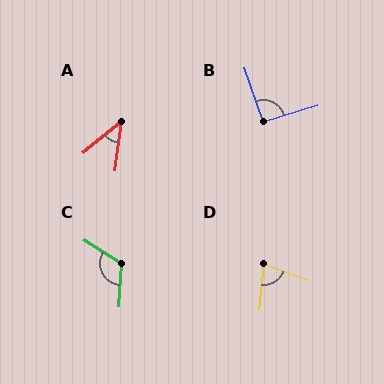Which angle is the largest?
C, at approximately 118 degrees.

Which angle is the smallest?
A, at approximately 43 degrees.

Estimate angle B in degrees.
Approximately 92 degrees.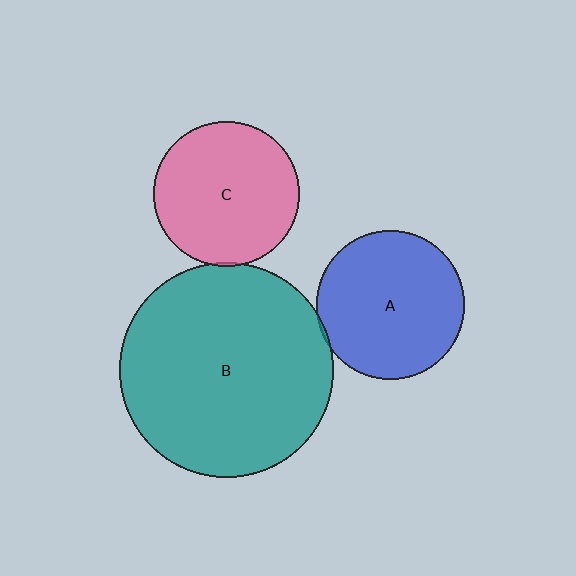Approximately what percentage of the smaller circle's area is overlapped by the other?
Approximately 5%.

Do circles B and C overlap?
Yes.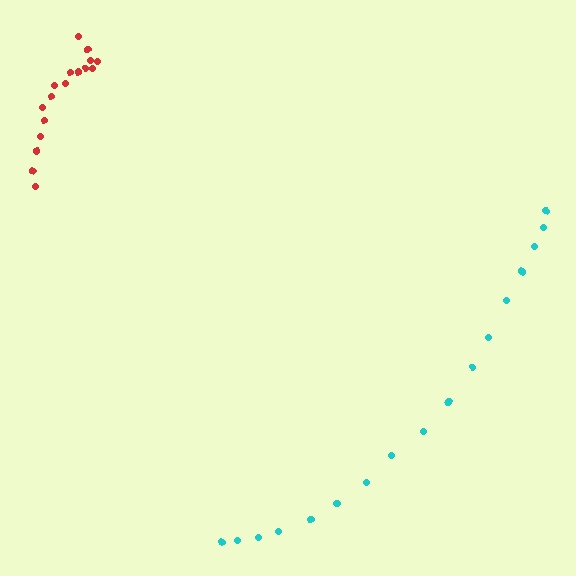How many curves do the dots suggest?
There are 2 distinct paths.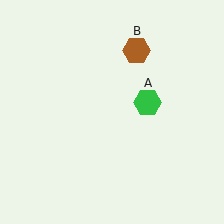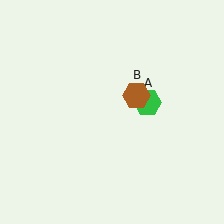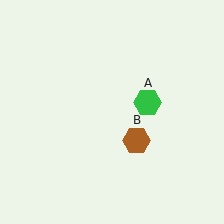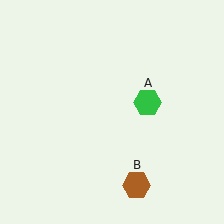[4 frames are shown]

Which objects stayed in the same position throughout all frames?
Green hexagon (object A) remained stationary.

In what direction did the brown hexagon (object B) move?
The brown hexagon (object B) moved down.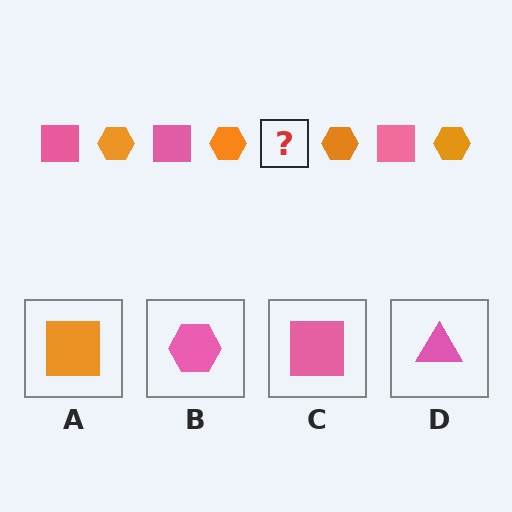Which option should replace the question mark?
Option C.